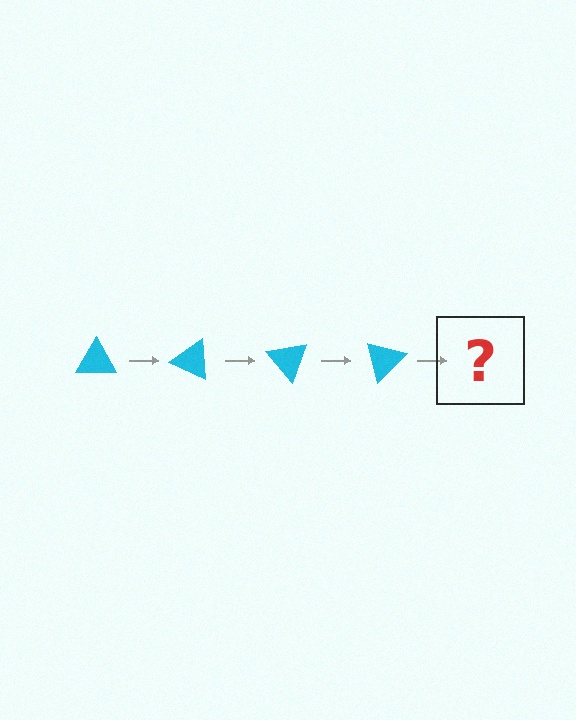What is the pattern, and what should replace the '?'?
The pattern is that the triangle rotates 25 degrees each step. The '?' should be a cyan triangle rotated 100 degrees.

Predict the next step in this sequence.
The next step is a cyan triangle rotated 100 degrees.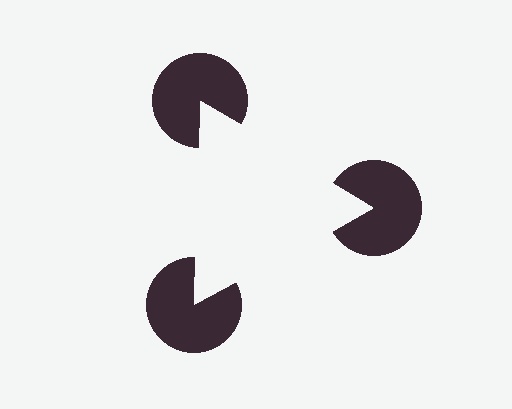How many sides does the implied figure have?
3 sides.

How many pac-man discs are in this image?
There are 3 — one at each vertex of the illusory triangle.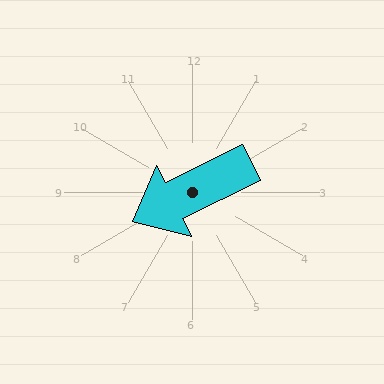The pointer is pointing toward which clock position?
Roughly 8 o'clock.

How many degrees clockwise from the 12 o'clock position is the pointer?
Approximately 244 degrees.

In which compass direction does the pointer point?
Southwest.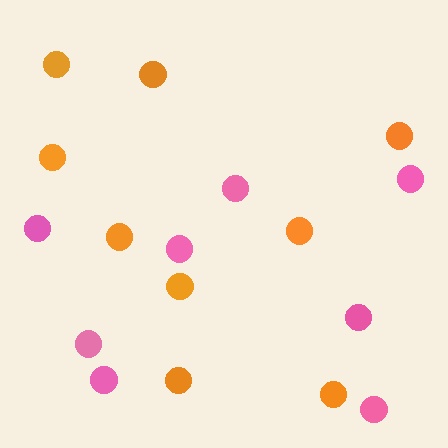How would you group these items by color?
There are 2 groups: one group of orange circles (9) and one group of pink circles (8).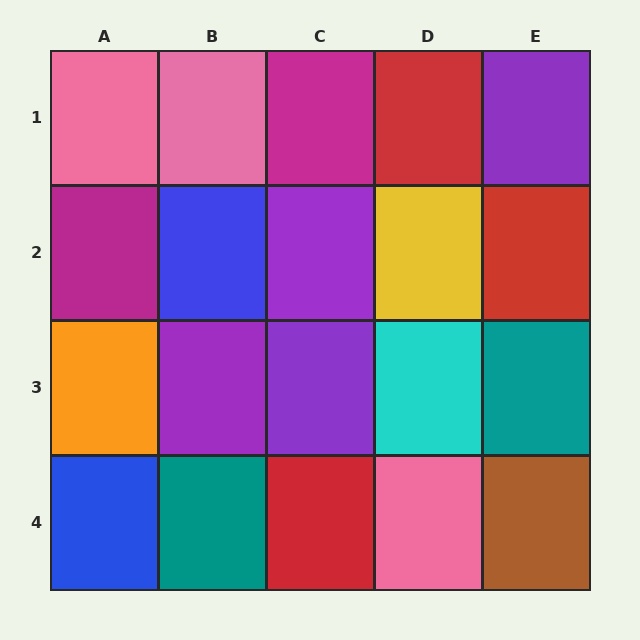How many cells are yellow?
1 cell is yellow.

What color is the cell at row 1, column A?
Pink.